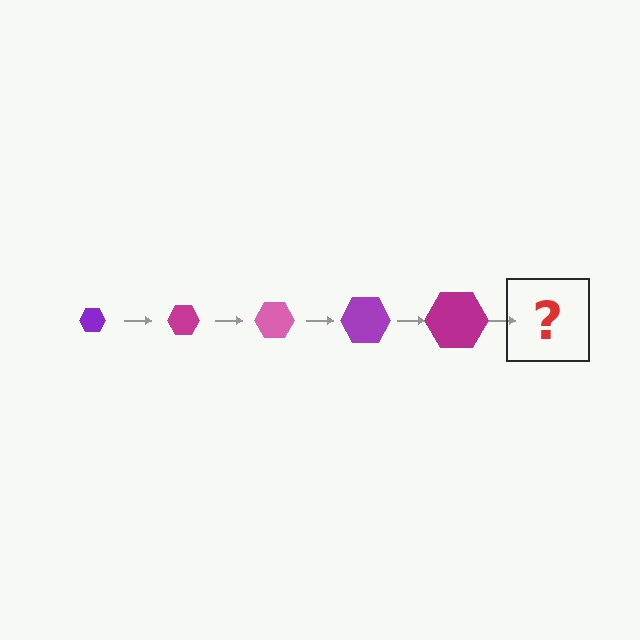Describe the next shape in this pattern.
It should be a pink hexagon, larger than the previous one.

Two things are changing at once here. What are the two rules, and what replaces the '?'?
The two rules are that the hexagon grows larger each step and the color cycles through purple, magenta, and pink. The '?' should be a pink hexagon, larger than the previous one.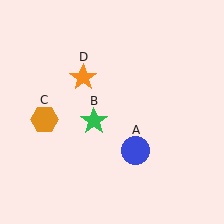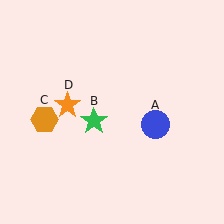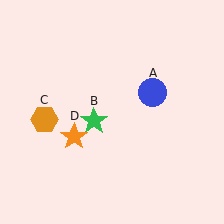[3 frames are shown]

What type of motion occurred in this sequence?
The blue circle (object A), orange star (object D) rotated counterclockwise around the center of the scene.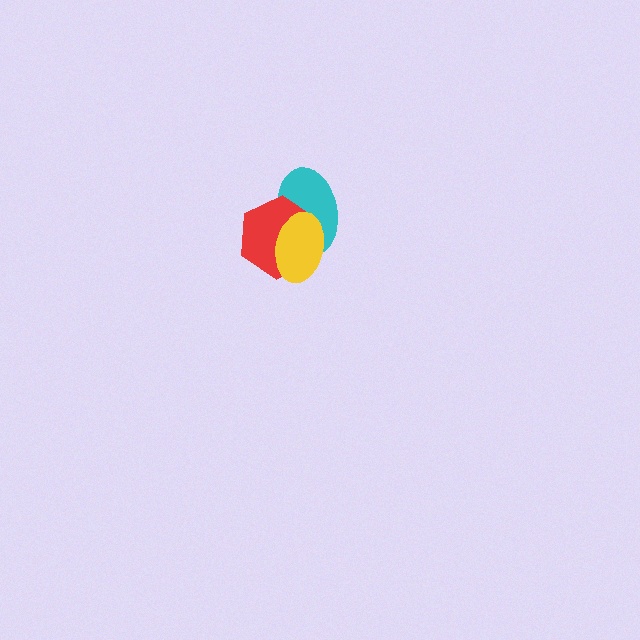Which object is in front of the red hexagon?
The yellow ellipse is in front of the red hexagon.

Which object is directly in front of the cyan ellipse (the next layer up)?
The red hexagon is directly in front of the cyan ellipse.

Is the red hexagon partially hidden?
Yes, it is partially covered by another shape.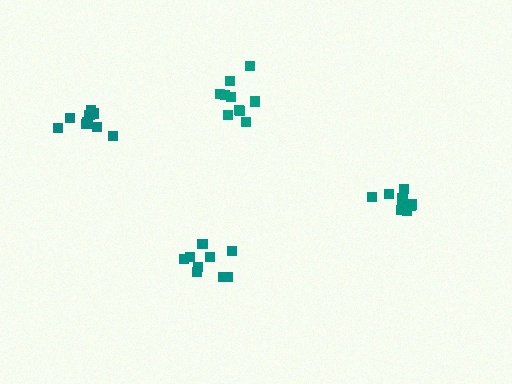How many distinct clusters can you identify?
There are 4 distinct clusters.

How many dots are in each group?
Group 1: 9 dots, Group 2: 9 dots, Group 3: 10 dots, Group 4: 10 dots (38 total).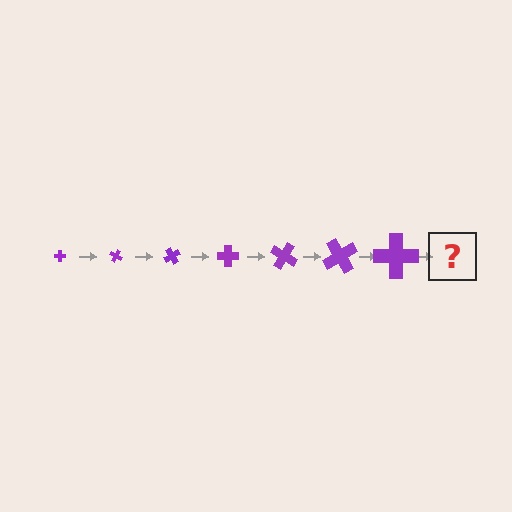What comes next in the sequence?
The next element should be a cross, larger than the previous one and rotated 210 degrees from the start.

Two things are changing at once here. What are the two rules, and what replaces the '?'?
The two rules are that the cross grows larger each step and it rotates 30 degrees each step. The '?' should be a cross, larger than the previous one and rotated 210 degrees from the start.